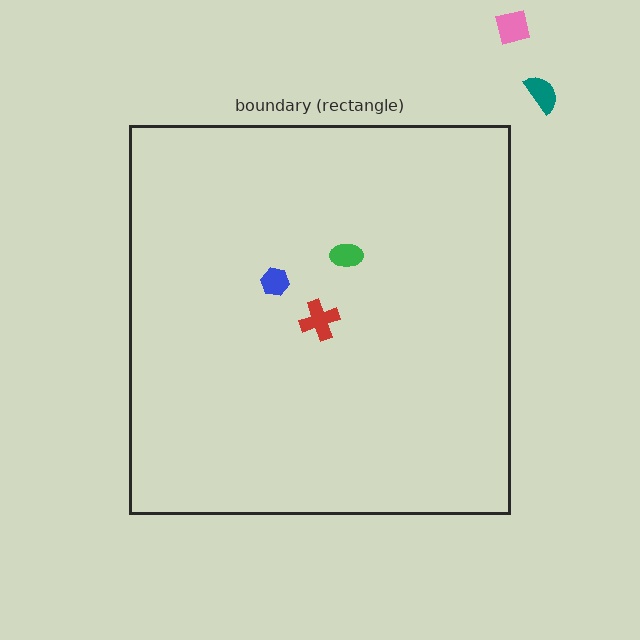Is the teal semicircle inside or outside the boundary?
Outside.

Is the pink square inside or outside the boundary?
Outside.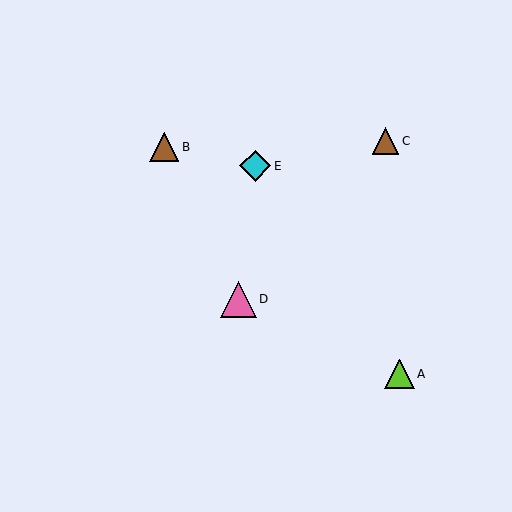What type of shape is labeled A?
Shape A is a lime triangle.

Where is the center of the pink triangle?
The center of the pink triangle is at (238, 299).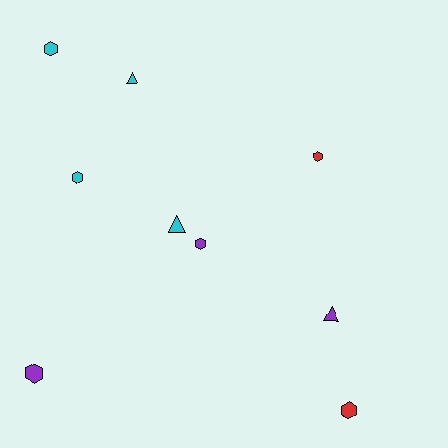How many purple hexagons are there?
There are 2 purple hexagons.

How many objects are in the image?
There are 9 objects.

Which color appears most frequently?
Cyan, with 4 objects.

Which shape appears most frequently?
Hexagon, with 6 objects.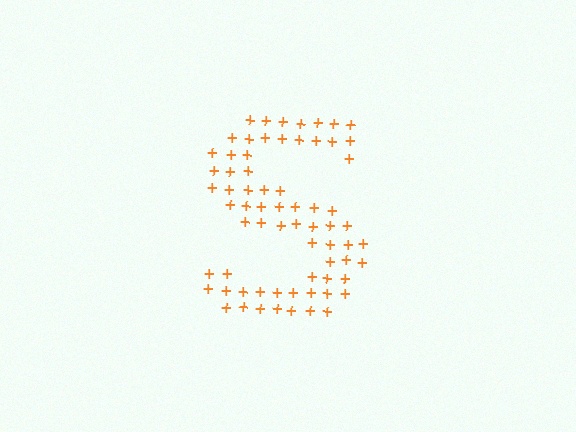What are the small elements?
The small elements are plus signs.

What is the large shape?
The large shape is the letter S.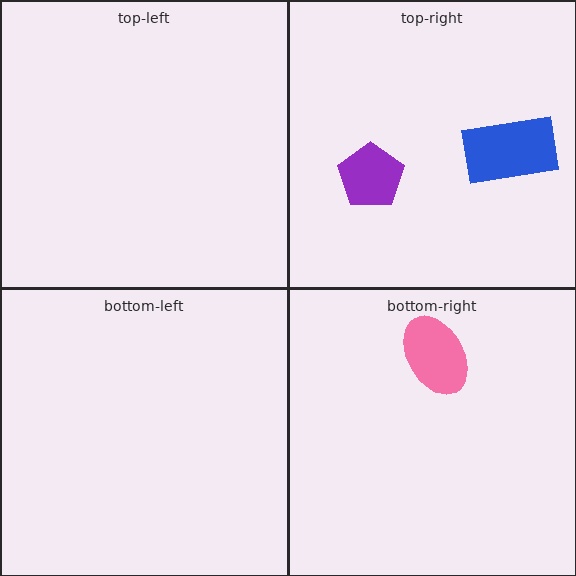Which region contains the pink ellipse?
The bottom-right region.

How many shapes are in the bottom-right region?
1.